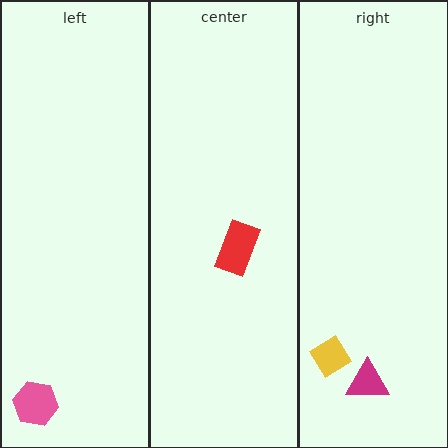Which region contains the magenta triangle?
The right region.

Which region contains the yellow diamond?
The right region.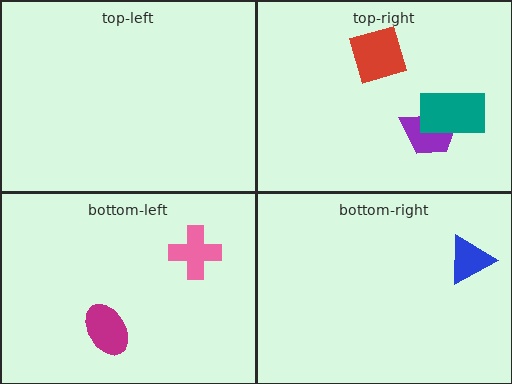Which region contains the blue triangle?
The bottom-right region.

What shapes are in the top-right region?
The red diamond, the purple trapezoid, the teal rectangle.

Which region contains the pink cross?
The bottom-left region.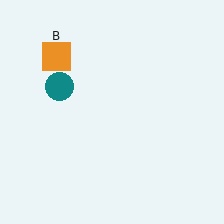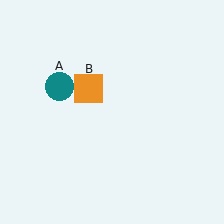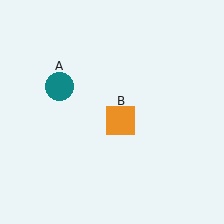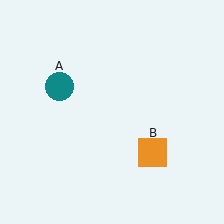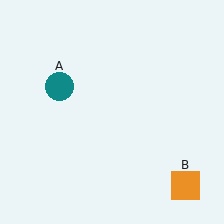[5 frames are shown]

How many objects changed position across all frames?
1 object changed position: orange square (object B).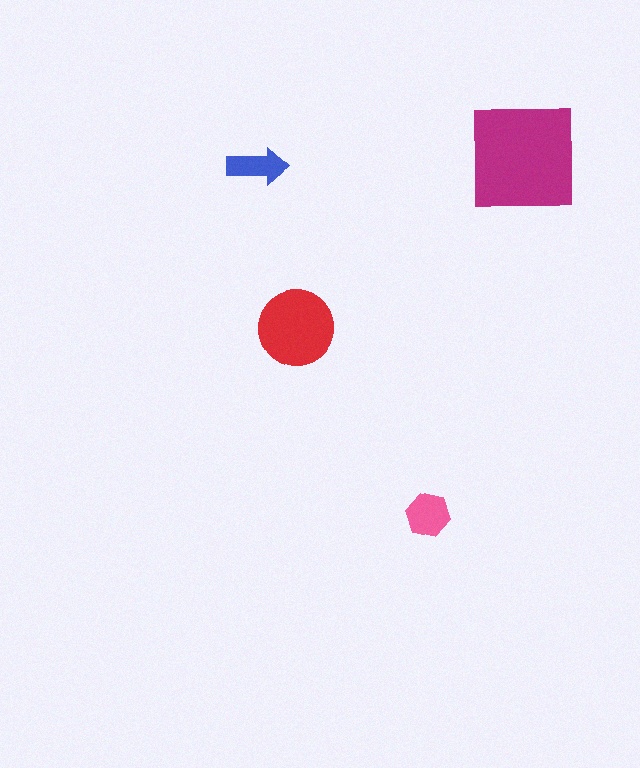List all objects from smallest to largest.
The blue arrow, the pink hexagon, the red circle, the magenta square.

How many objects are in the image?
There are 4 objects in the image.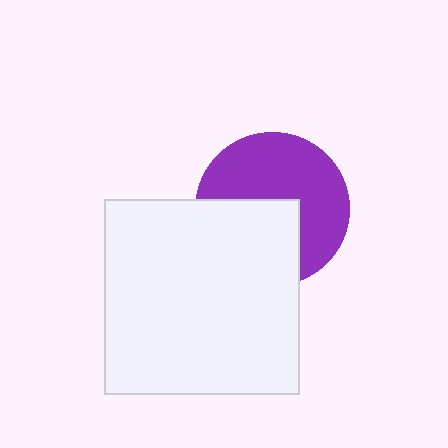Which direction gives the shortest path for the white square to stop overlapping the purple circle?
Moving down gives the shortest separation.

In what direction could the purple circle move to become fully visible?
The purple circle could move up. That would shift it out from behind the white square entirely.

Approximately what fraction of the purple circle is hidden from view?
Roughly 41% of the purple circle is hidden behind the white square.